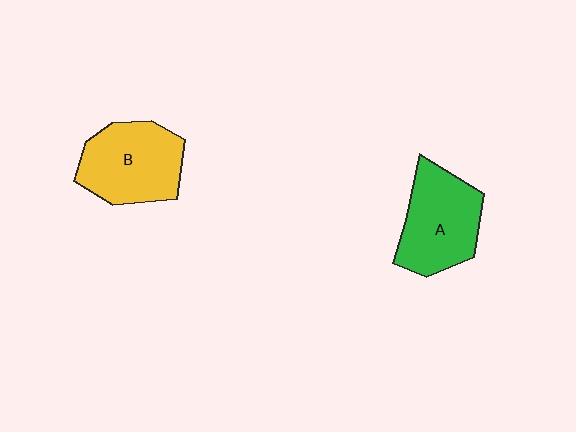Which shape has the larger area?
Shape B (yellow).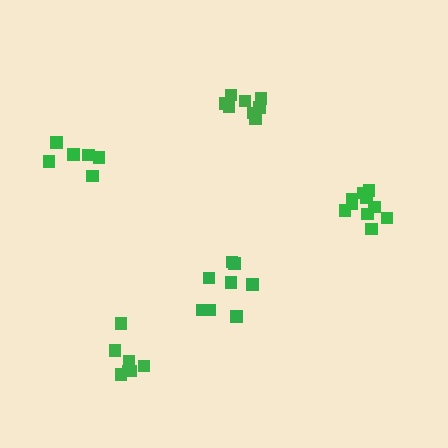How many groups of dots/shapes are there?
There are 5 groups.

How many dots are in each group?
Group 1: 6 dots, Group 2: 8 dots, Group 3: 8 dots, Group 4: 10 dots, Group 5: 7 dots (39 total).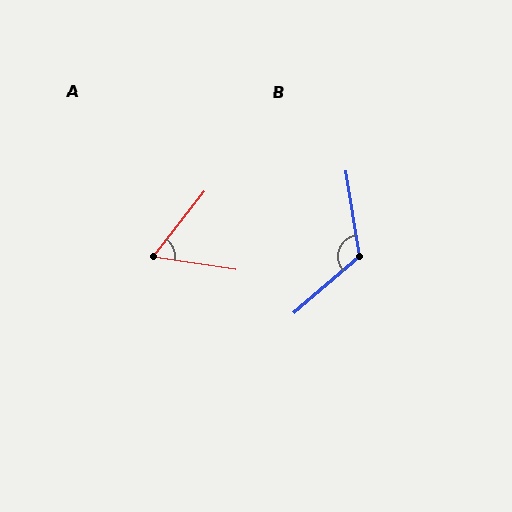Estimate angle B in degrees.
Approximately 122 degrees.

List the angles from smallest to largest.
A (61°), B (122°).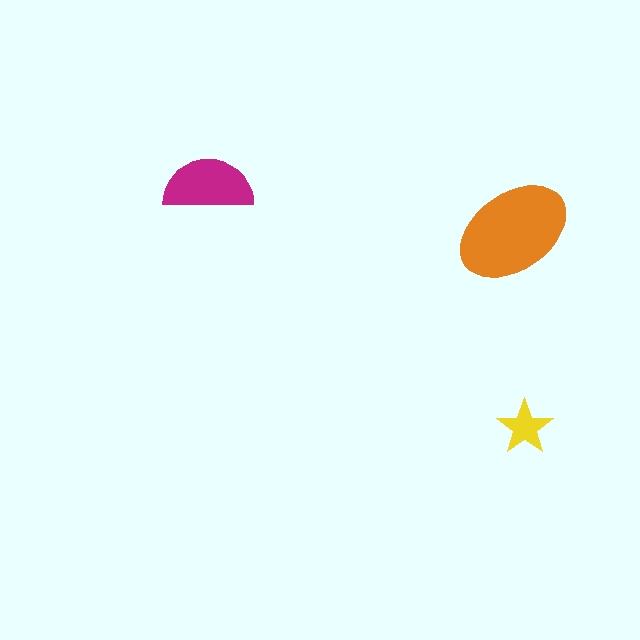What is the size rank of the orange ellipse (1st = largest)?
1st.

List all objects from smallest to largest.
The yellow star, the magenta semicircle, the orange ellipse.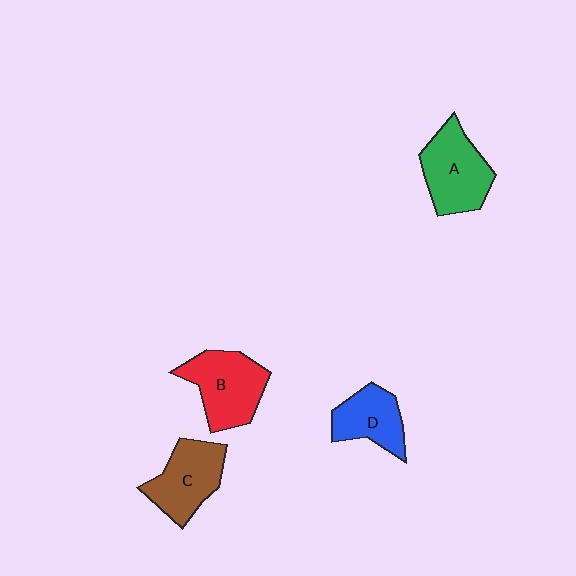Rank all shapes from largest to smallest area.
From largest to smallest: B (red), A (green), C (brown), D (blue).